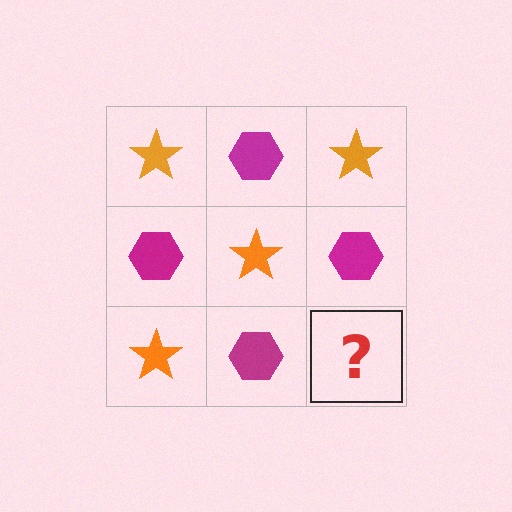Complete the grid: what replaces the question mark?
The question mark should be replaced with an orange star.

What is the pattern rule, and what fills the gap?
The rule is that it alternates orange star and magenta hexagon in a checkerboard pattern. The gap should be filled with an orange star.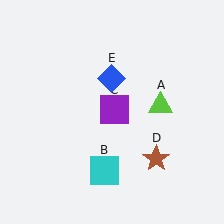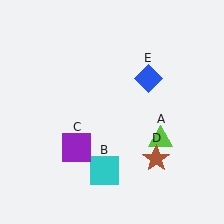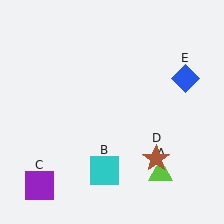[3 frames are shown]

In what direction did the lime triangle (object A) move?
The lime triangle (object A) moved down.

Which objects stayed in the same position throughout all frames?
Cyan square (object B) and brown star (object D) remained stationary.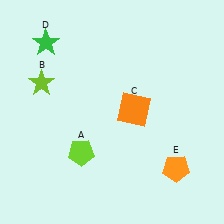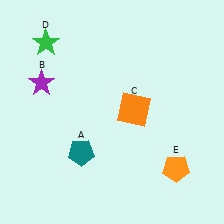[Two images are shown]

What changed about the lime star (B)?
In Image 1, B is lime. In Image 2, it changed to purple.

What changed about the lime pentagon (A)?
In Image 1, A is lime. In Image 2, it changed to teal.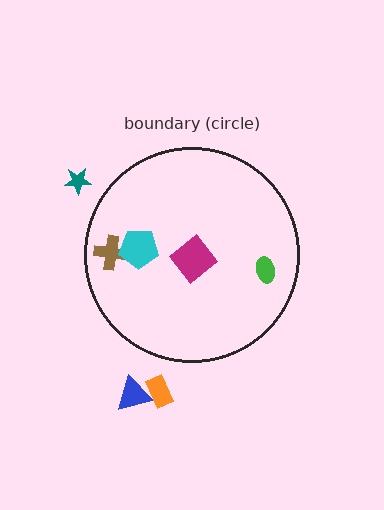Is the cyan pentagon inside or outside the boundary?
Inside.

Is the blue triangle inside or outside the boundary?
Outside.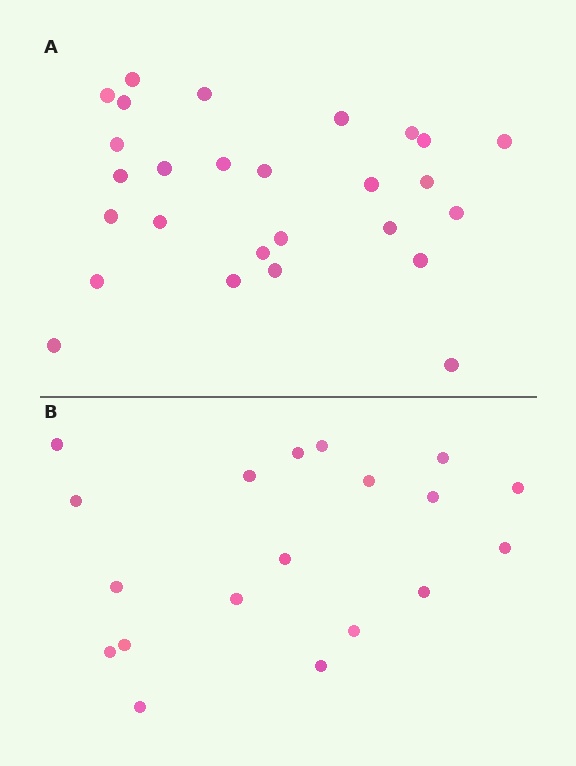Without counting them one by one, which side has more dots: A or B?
Region A (the top region) has more dots.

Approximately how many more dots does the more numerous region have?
Region A has roughly 8 or so more dots than region B.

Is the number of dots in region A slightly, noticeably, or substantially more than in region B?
Region A has noticeably more, but not dramatically so. The ratio is roughly 1.4 to 1.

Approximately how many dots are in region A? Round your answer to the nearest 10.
About 30 dots. (The exact count is 27, which rounds to 30.)